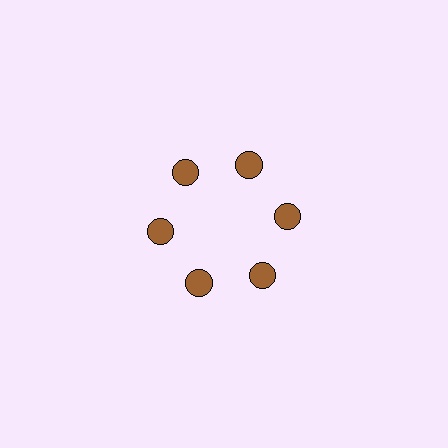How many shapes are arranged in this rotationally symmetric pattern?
There are 6 shapes, arranged in 6 groups of 1.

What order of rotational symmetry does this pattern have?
This pattern has 6-fold rotational symmetry.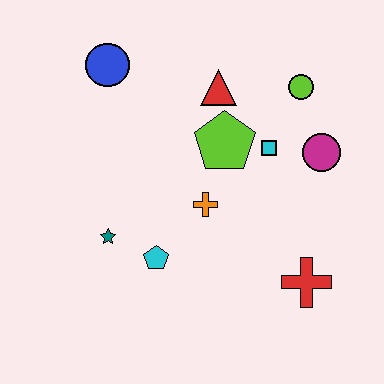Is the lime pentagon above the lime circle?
No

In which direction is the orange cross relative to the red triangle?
The orange cross is below the red triangle.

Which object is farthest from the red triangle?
The red cross is farthest from the red triangle.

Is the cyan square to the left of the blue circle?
No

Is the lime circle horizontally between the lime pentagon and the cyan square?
No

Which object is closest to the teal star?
The cyan pentagon is closest to the teal star.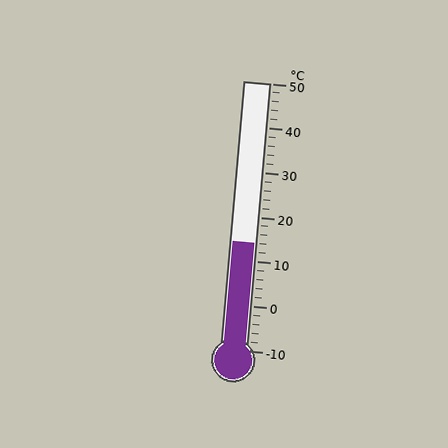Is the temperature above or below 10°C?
The temperature is above 10°C.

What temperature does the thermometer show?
The thermometer shows approximately 14°C.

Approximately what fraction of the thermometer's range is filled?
The thermometer is filled to approximately 40% of its range.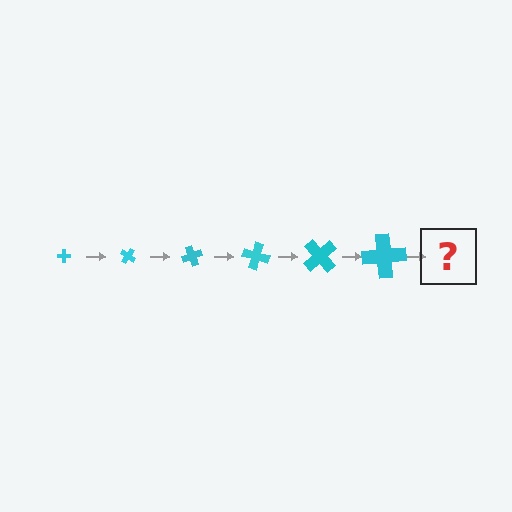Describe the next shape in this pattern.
It should be a cross, larger than the previous one and rotated 210 degrees from the start.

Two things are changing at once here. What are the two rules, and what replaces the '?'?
The two rules are that the cross grows larger each step and it rotates 35 degrees each step. The '?' should be a cross, larger than the previous one and rotated 210 degrees from the start.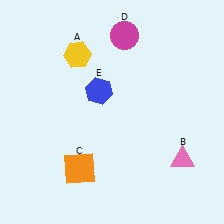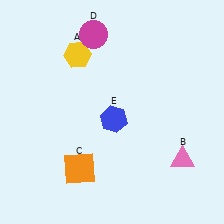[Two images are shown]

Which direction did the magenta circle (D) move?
The magenta circle (D) moved left.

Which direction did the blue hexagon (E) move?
The blue hexagon (E) moved down.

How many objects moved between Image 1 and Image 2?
2 objects moved between the two images.